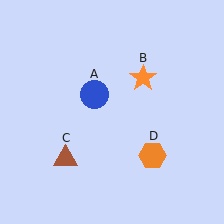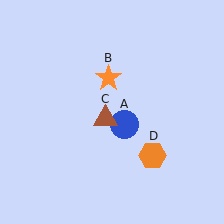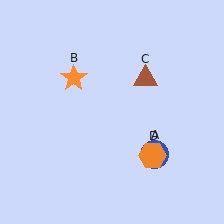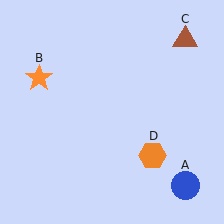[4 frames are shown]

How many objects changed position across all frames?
3 objects changed position: blue circle (object A), orange star (object B), brown triangle (object C).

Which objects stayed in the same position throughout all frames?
Orange hexagon (object D) remained stationary.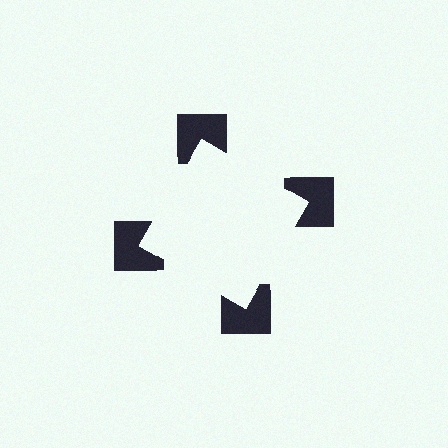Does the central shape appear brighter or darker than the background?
It typically appears slightly brighter than the background, even though no actual brightness change is drawn.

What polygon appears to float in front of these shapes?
An illusory square — its edges are inferred from the aligned wedge cuts in the notched squares, not physically drawn.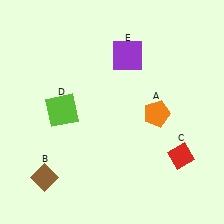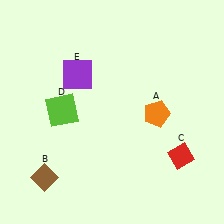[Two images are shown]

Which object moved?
The purple square (E) moved left.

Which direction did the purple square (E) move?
The purple square (E) moved left.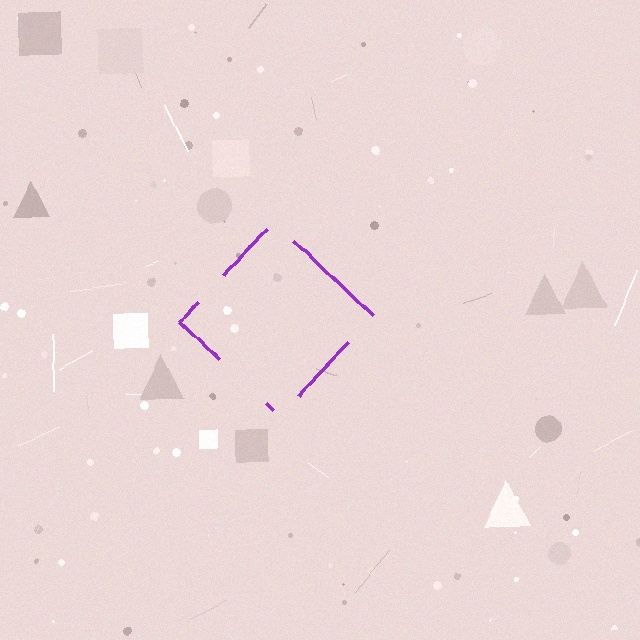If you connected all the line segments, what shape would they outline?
They would outline a diamond.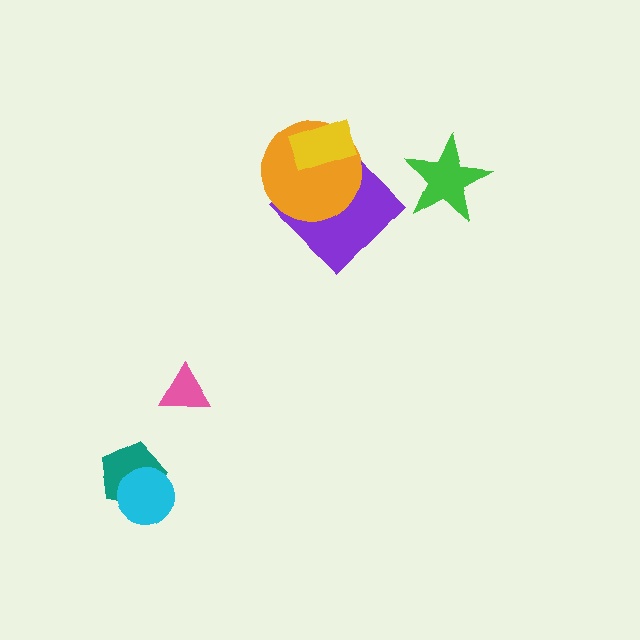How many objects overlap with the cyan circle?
1 object overlaps with the cyan circle.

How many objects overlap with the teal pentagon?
1 object overlaps with the teal pentagon.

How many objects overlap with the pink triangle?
0 objects overlap with the pink triangle.